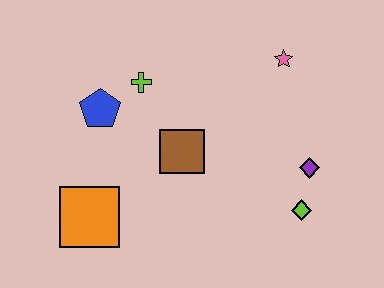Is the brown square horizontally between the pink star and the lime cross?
Yes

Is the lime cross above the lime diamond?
Yes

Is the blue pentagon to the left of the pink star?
Yes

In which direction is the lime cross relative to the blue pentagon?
The lime cross is to the right of the blue pentagon.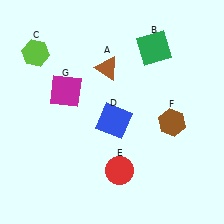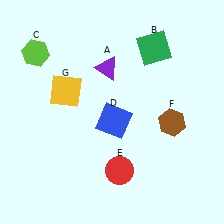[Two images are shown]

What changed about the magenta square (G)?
In Image 1, G is magenta. In Image 2, it changed to yellow.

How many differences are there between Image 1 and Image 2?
There are 2 differences between the two images.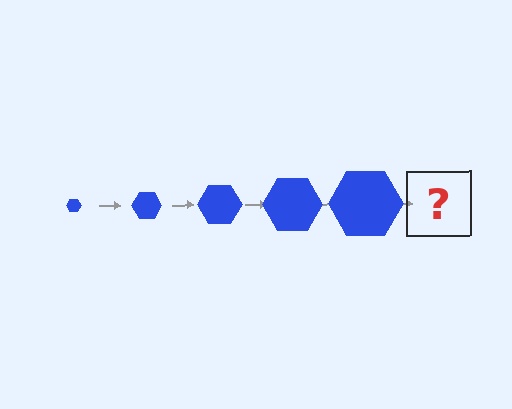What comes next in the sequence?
The next element should be a blue hexagon, larger than the previous one.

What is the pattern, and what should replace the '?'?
The pattern is that the hexagon gets progressively larger each step. The '?' should be a blue hexagon, larger than the previous one.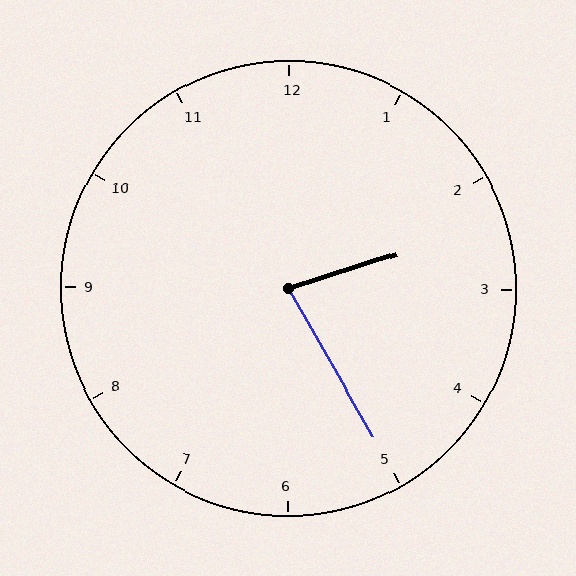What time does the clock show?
2:25.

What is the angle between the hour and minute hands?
Approximately 78 degrees.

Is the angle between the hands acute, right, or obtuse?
It is acute.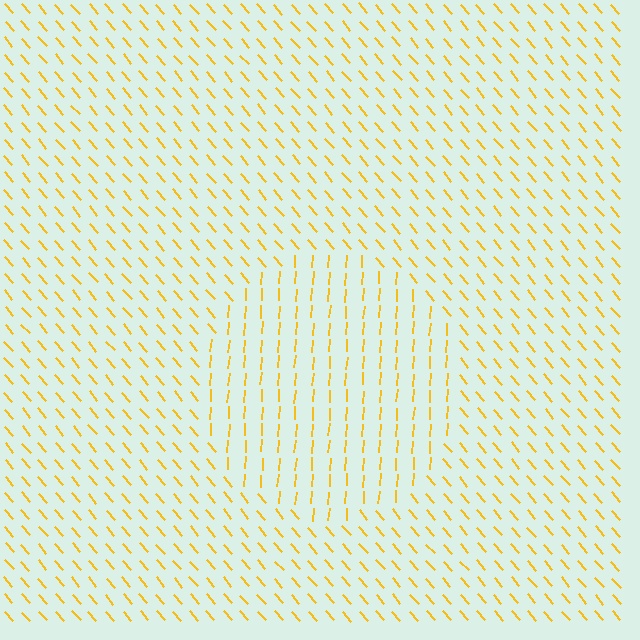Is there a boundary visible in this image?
Yes, there is a texture boundary formed by a change in line orientation.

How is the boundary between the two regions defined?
The boundary is defined purely by a change in line orientation (approximately 45 degrees difference). All lines are the same color and thickness.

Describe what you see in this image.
The image is filled with small yellow line segments. A circle region in the image has lines oriented differently from the surrounding lines, creating a visible texture boundary.